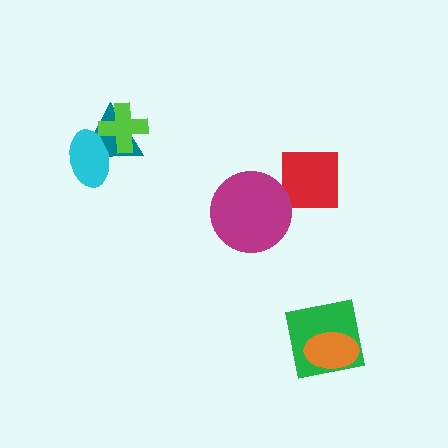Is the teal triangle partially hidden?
Yes, it is partially covered by another shape.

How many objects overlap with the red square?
0 objects overlap with the red square.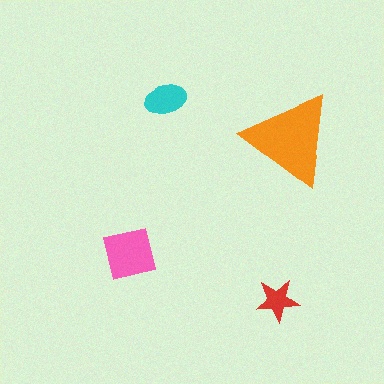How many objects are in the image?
There are 4 objects in the image.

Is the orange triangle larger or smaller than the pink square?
Larger.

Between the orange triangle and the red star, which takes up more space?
The orange triangle.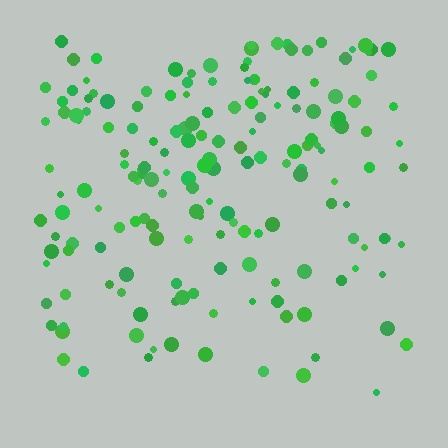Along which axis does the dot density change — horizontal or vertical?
Vertical.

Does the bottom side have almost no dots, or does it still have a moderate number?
Still a moderate number, just noticeably fewer than the top.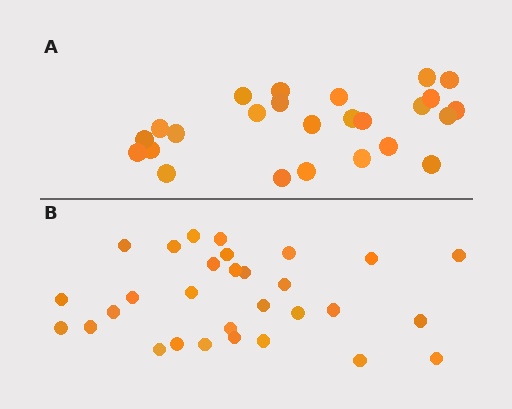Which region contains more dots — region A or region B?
Region B (the bottom region) has more dots.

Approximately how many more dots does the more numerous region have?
Region B has about 5 more dots than region A.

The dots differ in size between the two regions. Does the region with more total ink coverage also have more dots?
No. Region A has more total ink coverage because its dots are larger, but region B actually contains more individual dots. Total area can be misleading — the number of items is what matters here.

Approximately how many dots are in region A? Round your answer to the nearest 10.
About 20 dots. (The exact count is 25, which rounds to 20.)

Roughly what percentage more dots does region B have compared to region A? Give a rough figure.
About 20% more.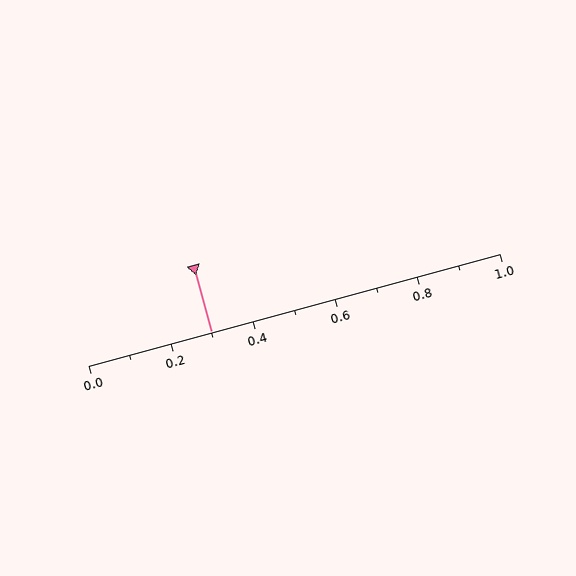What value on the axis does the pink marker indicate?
The marker indicates approximately 0.3.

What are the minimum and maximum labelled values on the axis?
The axis runs from 0.0 to 1.0.